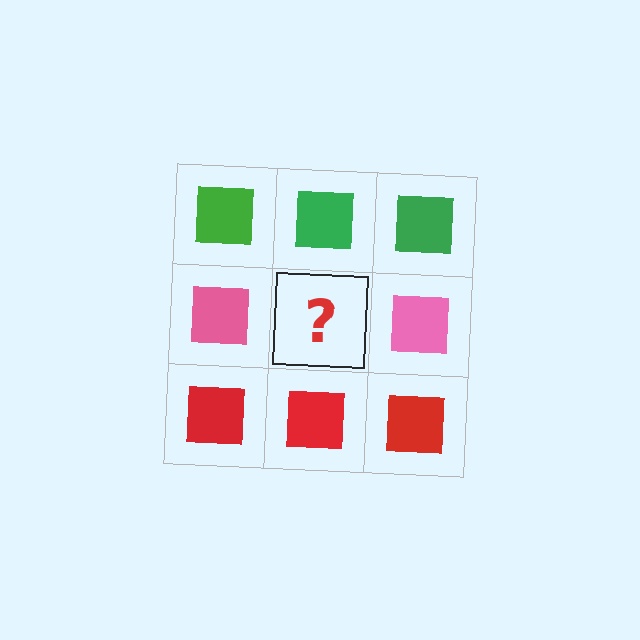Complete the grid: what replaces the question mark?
The question mark should be replaced with a pink square.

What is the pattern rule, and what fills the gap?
The rule is that each row has a consistent color. The gap should be filled with a pink square.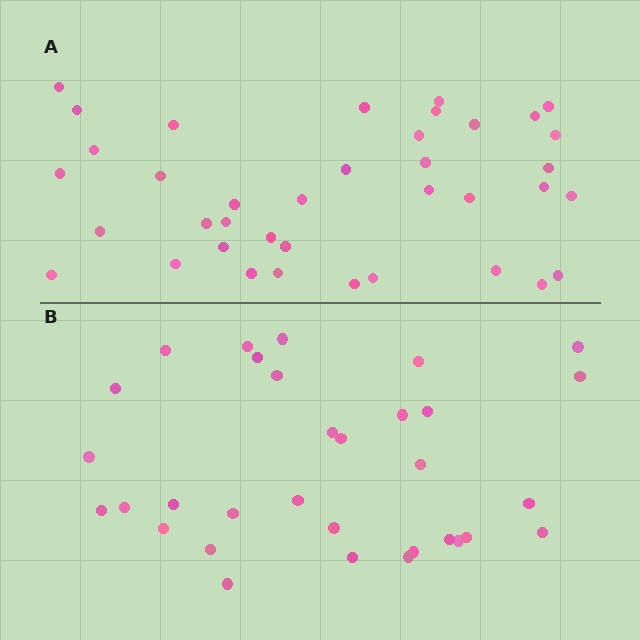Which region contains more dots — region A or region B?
Region A (the top region) has more dots.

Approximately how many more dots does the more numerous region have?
Region A has about 6 more dots than region B.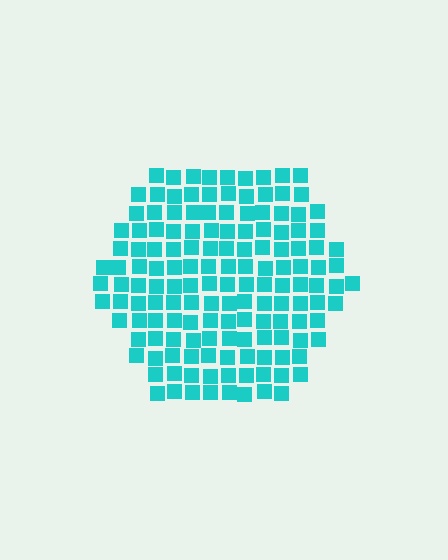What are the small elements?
The small elements are squares.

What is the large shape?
The large shape is a hexagon.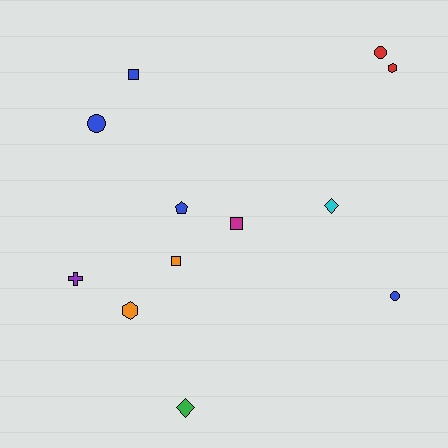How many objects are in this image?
There are 12 objects.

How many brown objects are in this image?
There are no brown objects.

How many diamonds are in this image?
There are 2 diamonds.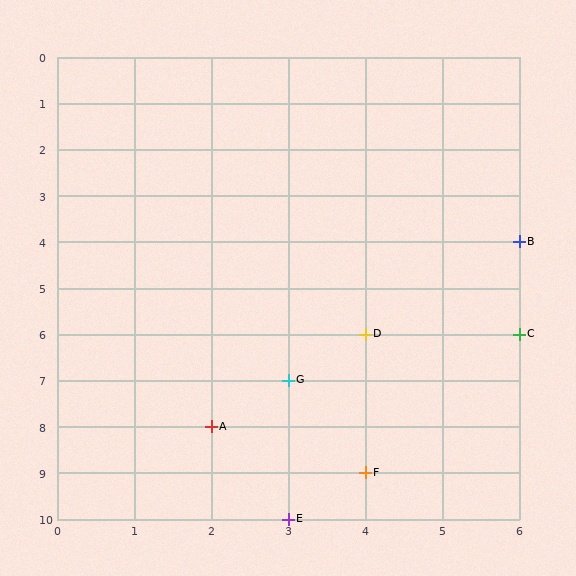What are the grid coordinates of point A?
Point A is at grid coordinates (2, 8).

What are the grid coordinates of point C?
Point C is at grid coordinates (6, 6).